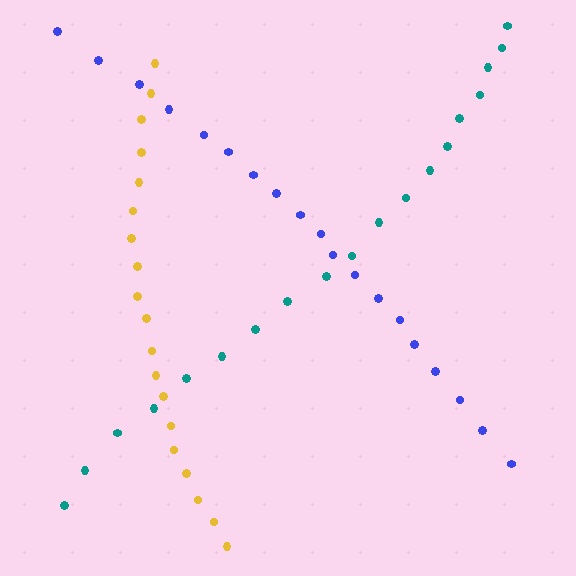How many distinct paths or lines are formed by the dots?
There are 3 distinct paths.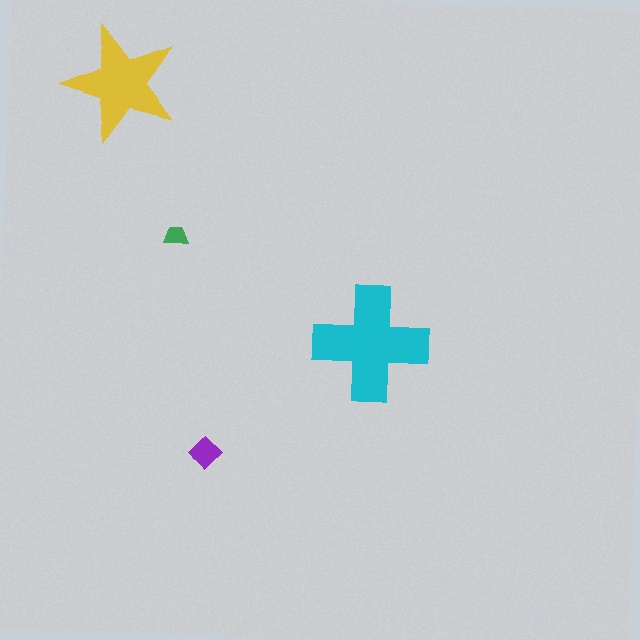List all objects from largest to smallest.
The cyan cross, the yellow star, the purple diamond, the green trapezoid.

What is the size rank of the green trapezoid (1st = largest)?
4th.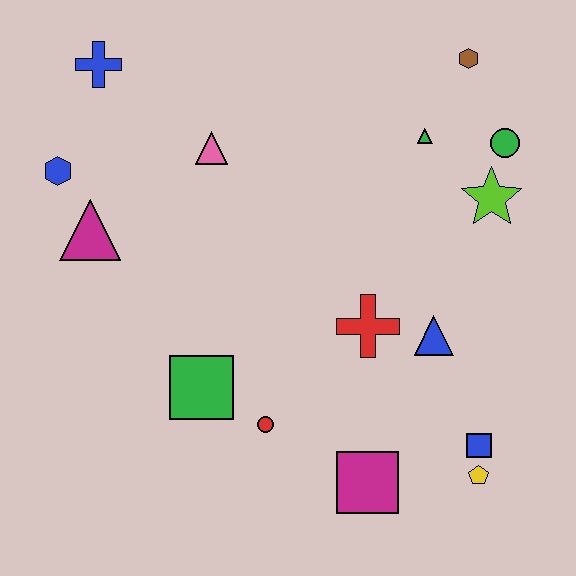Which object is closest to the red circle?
The green square is closest to the red circle.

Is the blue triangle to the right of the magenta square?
Yes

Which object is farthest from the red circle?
The brown hexagon is farthest from the red circle.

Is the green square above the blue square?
Yes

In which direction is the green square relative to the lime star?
The green square is to the left of the lime star.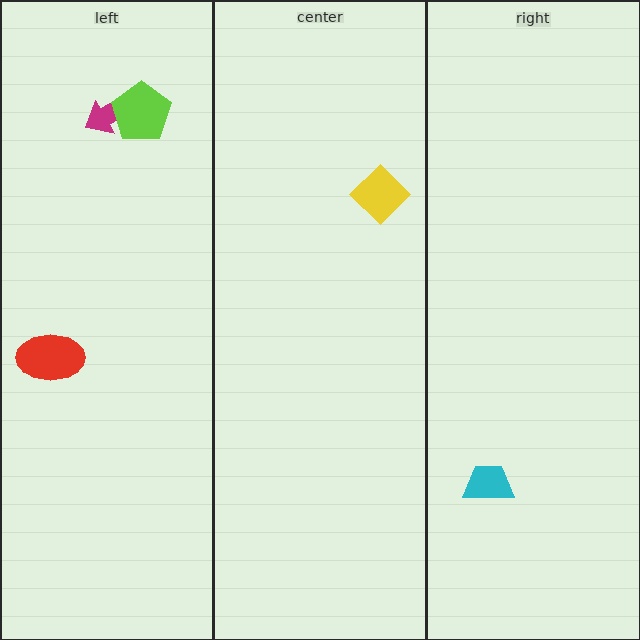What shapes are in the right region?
The cyan trapezoid.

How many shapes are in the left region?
3.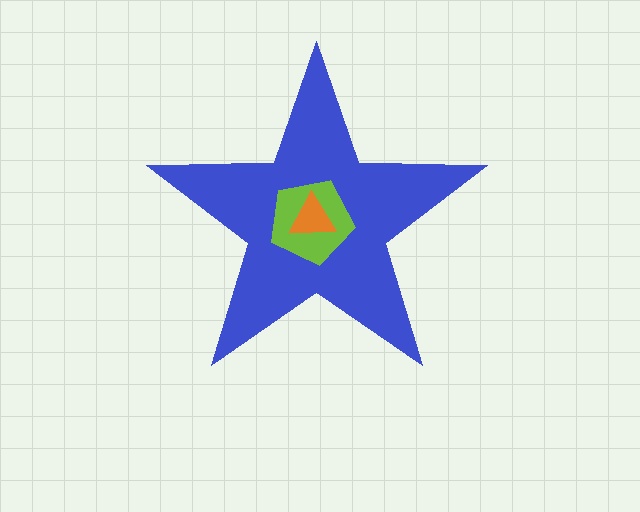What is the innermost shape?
The orange triangle.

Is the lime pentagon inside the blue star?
Yes.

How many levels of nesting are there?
3.